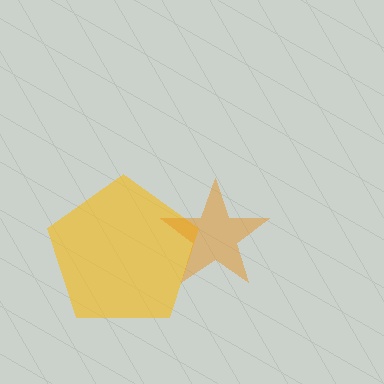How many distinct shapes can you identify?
There are 2 distinct shapes: a yellow pentagon, an orange star.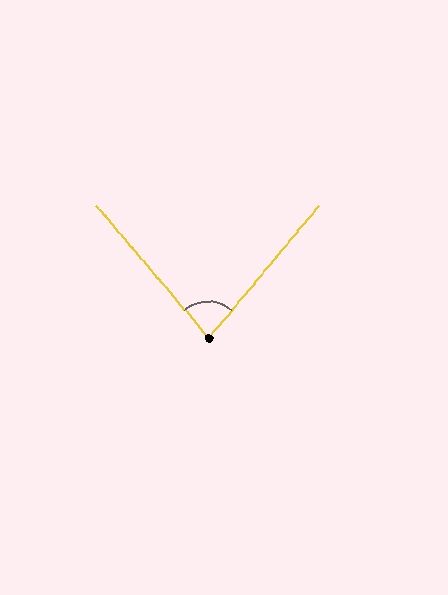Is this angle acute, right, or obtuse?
It is acute.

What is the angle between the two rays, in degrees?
Approximately 80 degrees.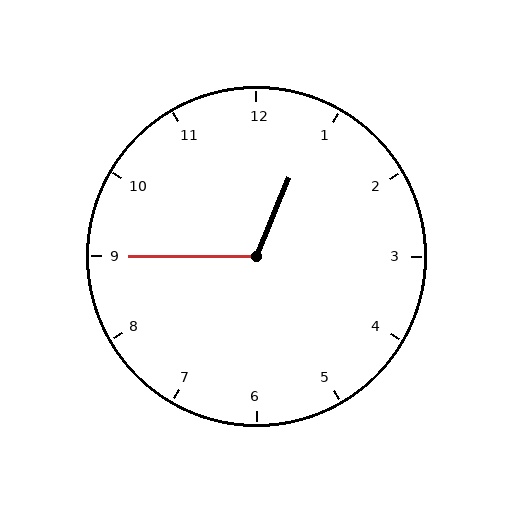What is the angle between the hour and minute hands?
Approximately 112 degrees.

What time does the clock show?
12:45.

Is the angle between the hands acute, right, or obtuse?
It is obtuse.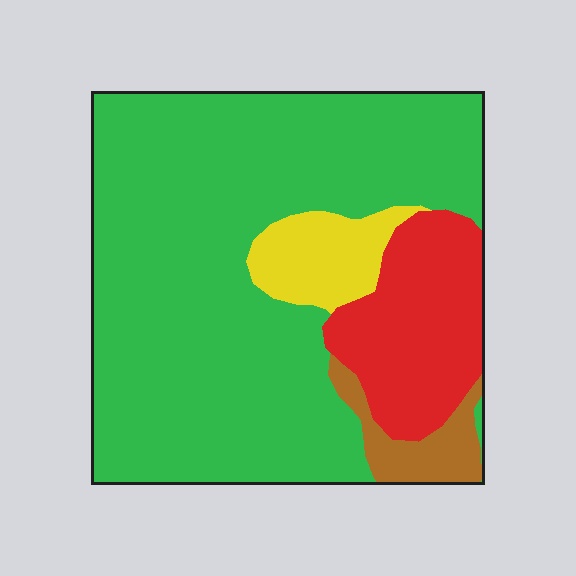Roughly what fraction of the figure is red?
Red takes up about one sixth (1/6) of the figure.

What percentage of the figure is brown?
Brown covers 5% of the figure.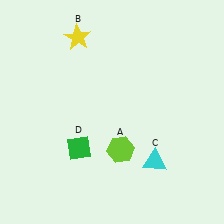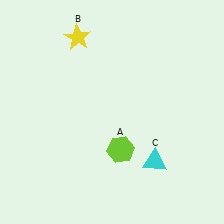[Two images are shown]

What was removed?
The green diamond (D) was removed in Image 2.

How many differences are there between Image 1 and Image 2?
There is 1 difference between the two images.